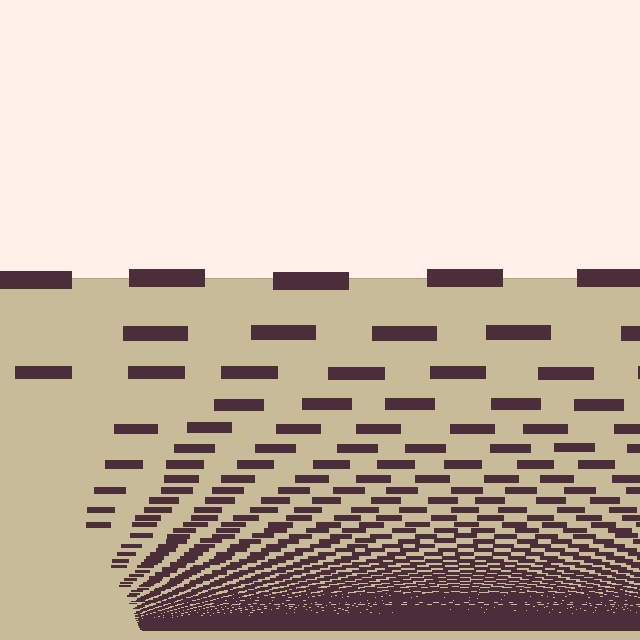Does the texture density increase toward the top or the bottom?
Density increases toward the bottom.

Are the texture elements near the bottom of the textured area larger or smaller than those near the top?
Smaller. The gradient is inverted — elements near the bottom are smaller and denser.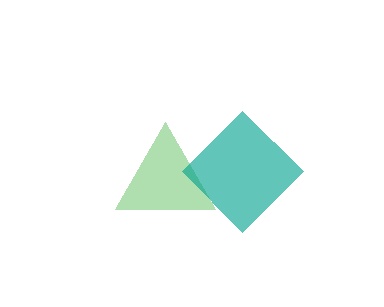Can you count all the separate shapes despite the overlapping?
Yes, there are 2 separate shapes.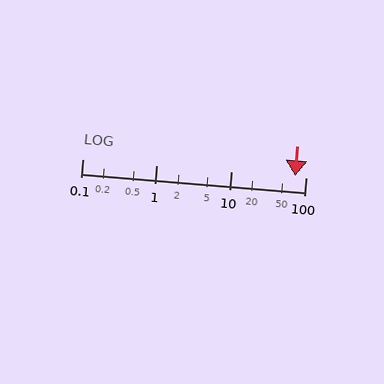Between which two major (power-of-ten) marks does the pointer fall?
The pointer is between 10 and 100.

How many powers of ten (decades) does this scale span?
The scale spans 3 decades, from 0.1 to 100.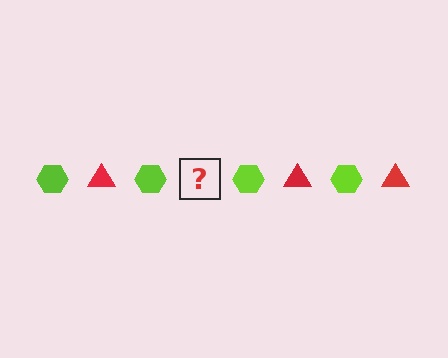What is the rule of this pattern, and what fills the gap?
The rule is that the pattern alternates between lime hexagon and red triangle. The gap should be filled with a red triangle.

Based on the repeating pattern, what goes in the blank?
The blank should be a red triangle.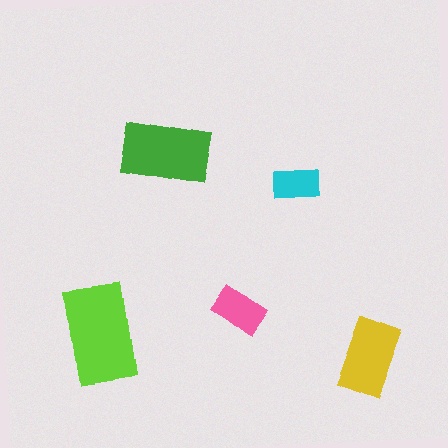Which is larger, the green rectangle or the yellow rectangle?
The green one.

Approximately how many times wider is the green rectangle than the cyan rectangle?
About 2 times wider.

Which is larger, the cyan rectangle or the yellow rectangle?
The yellow one.